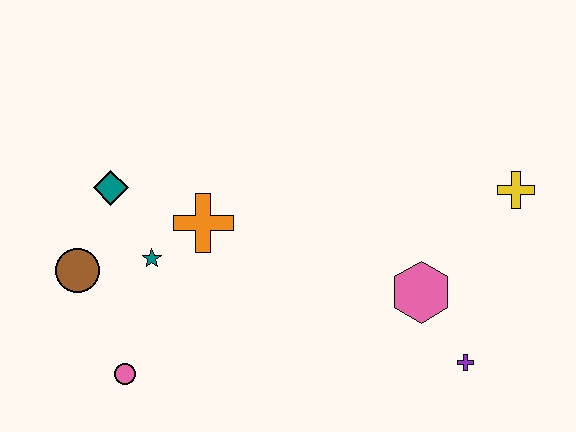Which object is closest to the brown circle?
The teal star is closest to the brown circle.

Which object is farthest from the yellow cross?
The brown circle is farthest from the yellow cross.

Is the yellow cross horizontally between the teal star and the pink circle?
No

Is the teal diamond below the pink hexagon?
No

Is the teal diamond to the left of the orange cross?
Yes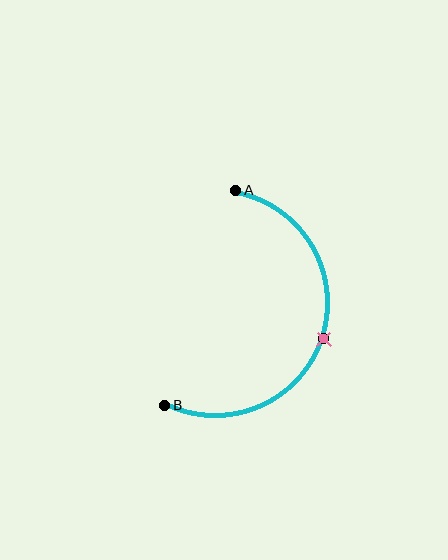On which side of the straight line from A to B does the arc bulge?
The arc bulges to the right of the straight line connecting A and B.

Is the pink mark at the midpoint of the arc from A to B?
Yes. The pink mark lies on the arc at equal arc-length from both A and B — it is the arc midpoint.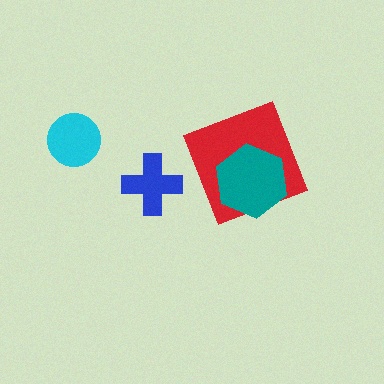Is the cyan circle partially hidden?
No, no other shape covers it.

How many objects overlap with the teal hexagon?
1 object overlaps with the teal hexagon.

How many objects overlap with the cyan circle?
0 objects overlap with the cyan circle.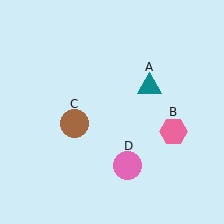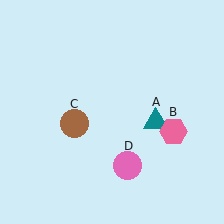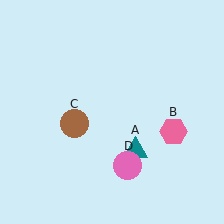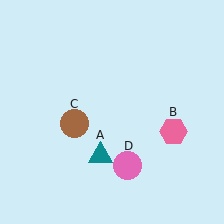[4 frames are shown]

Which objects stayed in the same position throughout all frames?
Pink hexagon (object B) and brown circle (object C) and pink circle (object D) remained stationary.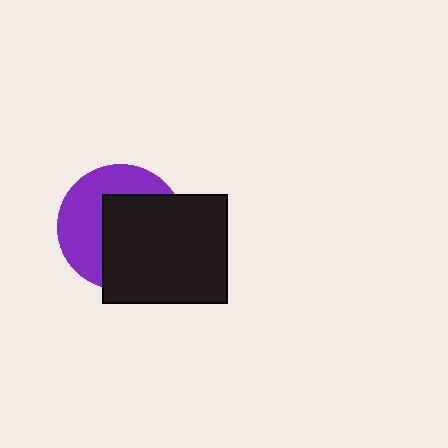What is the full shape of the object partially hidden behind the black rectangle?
The partially hidden object is a purple circle.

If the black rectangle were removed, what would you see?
You would see the complete purple circle.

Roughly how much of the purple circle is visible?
A small part of it is visible (roughly 44%).